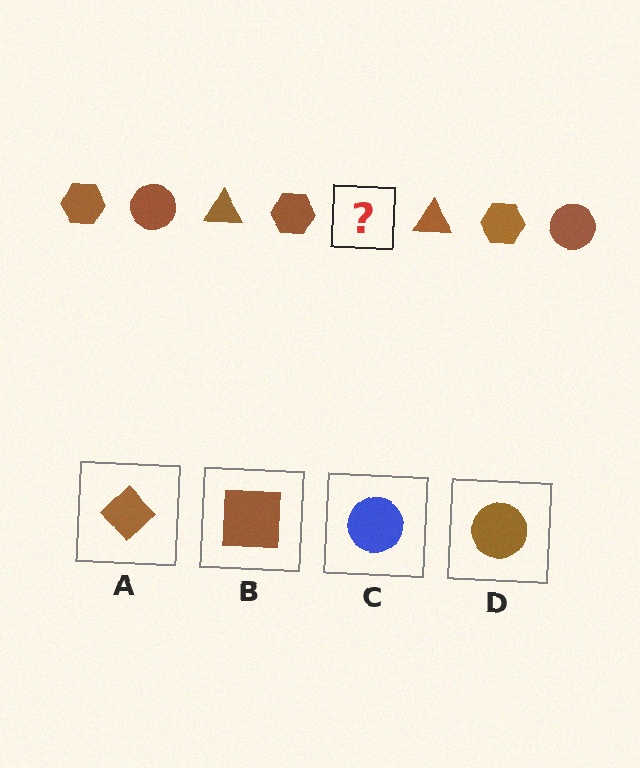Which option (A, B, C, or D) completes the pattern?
D.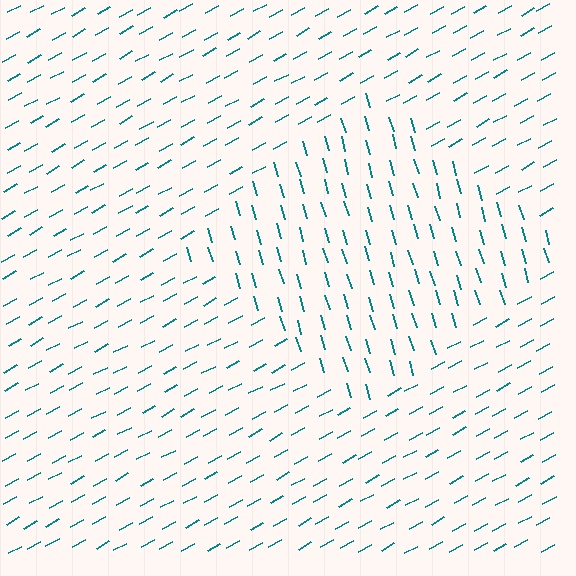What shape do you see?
I see a diamond.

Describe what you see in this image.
The image is filled with small teal line segments. A diamond region in the image has lines oriented differently from the surrounding lines, creating a visible texture boundary.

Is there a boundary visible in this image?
Yes, there is a texture boundary formed by a change in line orientation.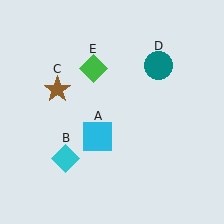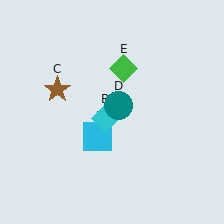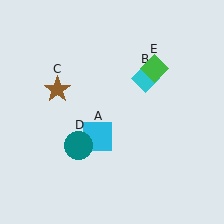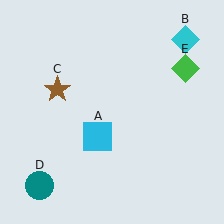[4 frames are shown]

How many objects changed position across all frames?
3 objects changed position: cyan diamond (object B), teal circle (object D), green diamond (object E).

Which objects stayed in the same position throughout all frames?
Cyan square (object A) and brown star (object C) remained stationary.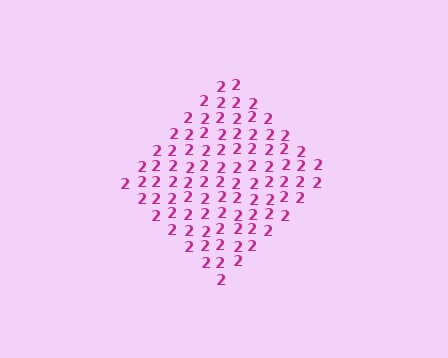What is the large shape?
The large shape is a diamond.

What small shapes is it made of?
It is made of small digit 2's.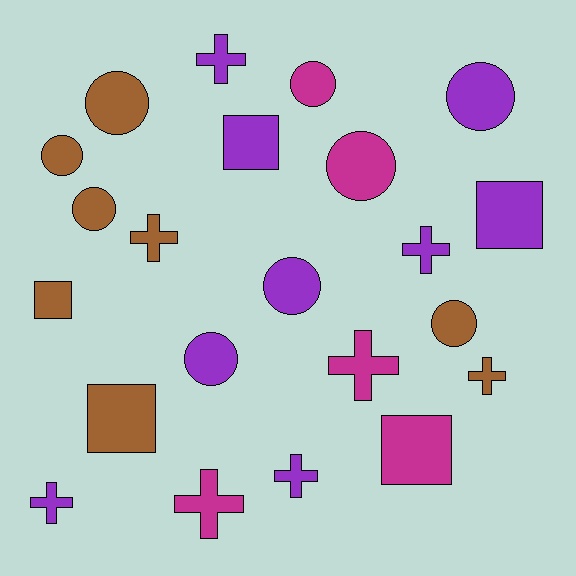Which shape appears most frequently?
Circle, with 9 objects.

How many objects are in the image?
There are 22 objects.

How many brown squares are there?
There are 2 brown squares.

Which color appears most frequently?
Purple, with 9 objects.